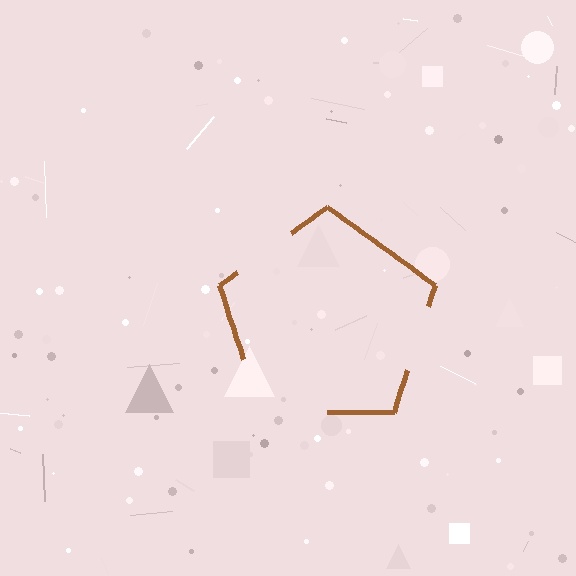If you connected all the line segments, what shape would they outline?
They would outline a pentagon.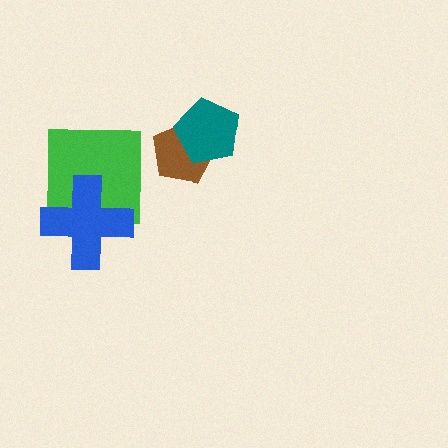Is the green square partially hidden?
Yes, it is partially covered by another shape.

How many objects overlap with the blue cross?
1 object overlaps with the blue cross.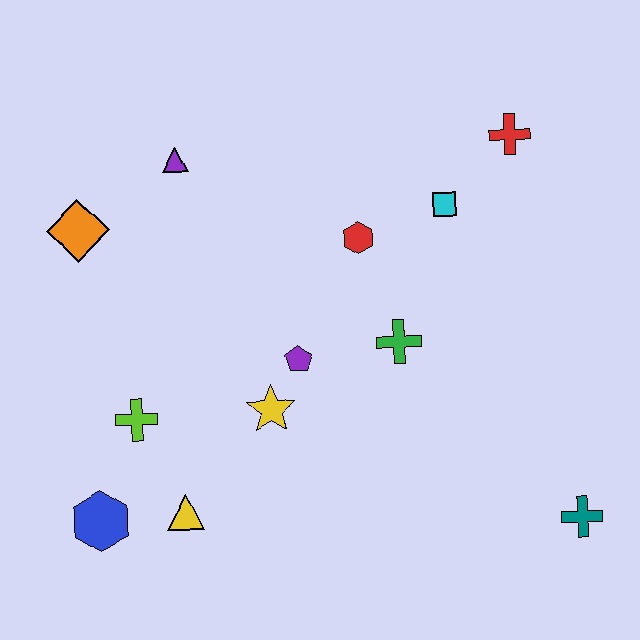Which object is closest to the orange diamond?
The purple triangle is closest to the orange diamond.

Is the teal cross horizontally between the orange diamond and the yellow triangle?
No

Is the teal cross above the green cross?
No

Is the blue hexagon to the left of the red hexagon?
Yes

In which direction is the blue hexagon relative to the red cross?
The blue hexagon is to the left of the red cross.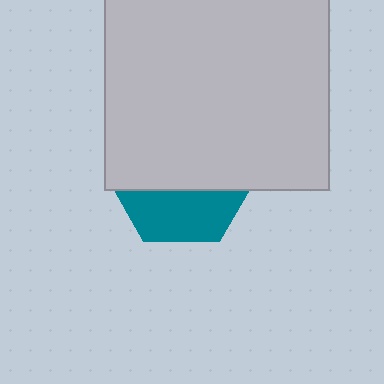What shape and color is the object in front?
The object in front is a light gray square.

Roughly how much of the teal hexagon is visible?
A small part of it is visible (roughly 35%).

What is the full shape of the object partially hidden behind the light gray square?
The partially hidden object is a teal hexagon.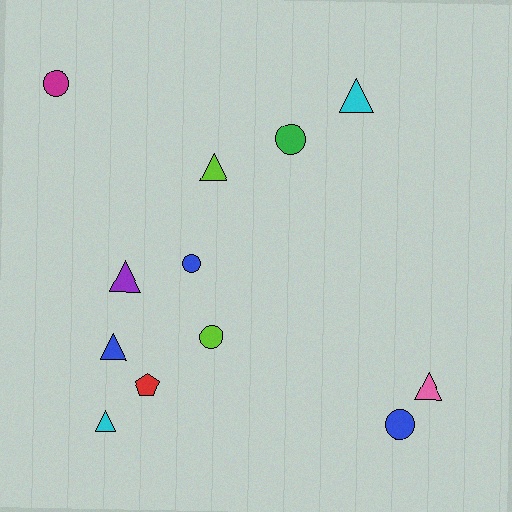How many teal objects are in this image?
There are no teal objects.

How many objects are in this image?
There are 12 objects.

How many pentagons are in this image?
There is 1 pentagon.